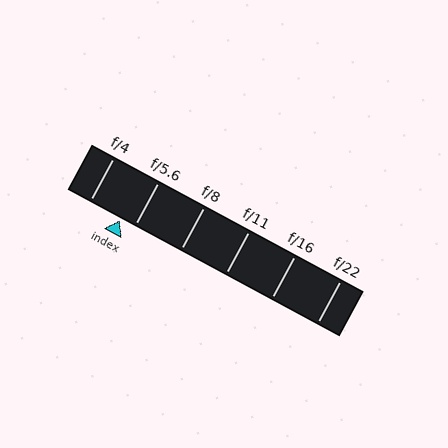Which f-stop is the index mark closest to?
The index mark is closest to f/5.6.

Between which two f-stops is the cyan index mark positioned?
The index mark is between f/4 and f/5.6.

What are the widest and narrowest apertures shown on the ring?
The widest aperture shown is f/4 and the narrowest is f/22.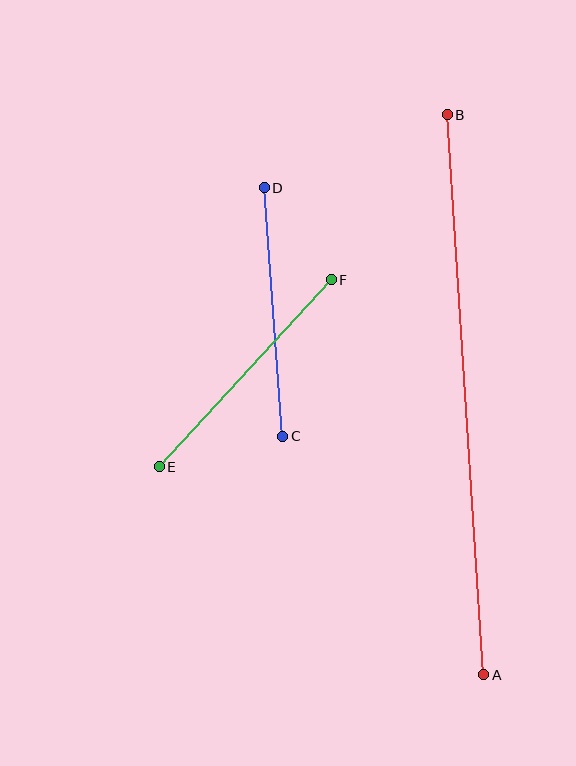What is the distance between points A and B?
The distance is approximately 561 pixels.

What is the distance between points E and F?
The distance is approximately 254 pixels.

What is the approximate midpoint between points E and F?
The midpoint is at approximately (245, 373) pixels.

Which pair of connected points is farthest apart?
Points A and B are farthest apart.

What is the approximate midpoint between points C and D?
The midpoint is at approximately (273, 312) pixels.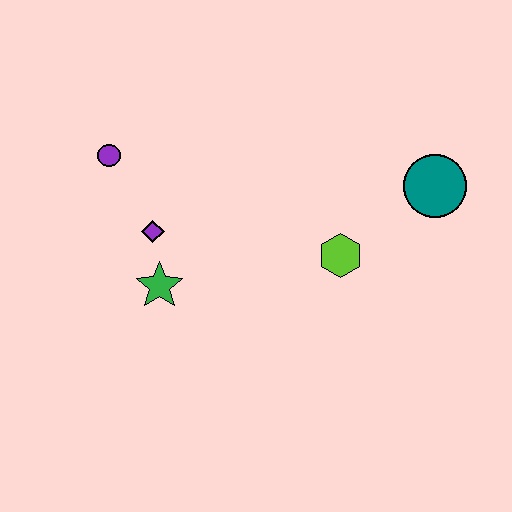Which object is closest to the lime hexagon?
The teal circle is closest to the lime hexagon.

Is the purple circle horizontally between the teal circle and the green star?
No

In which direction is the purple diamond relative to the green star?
The purple diamond is above the green star.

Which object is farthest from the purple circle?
The teal circle is farthest from the purple circle.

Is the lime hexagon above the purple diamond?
No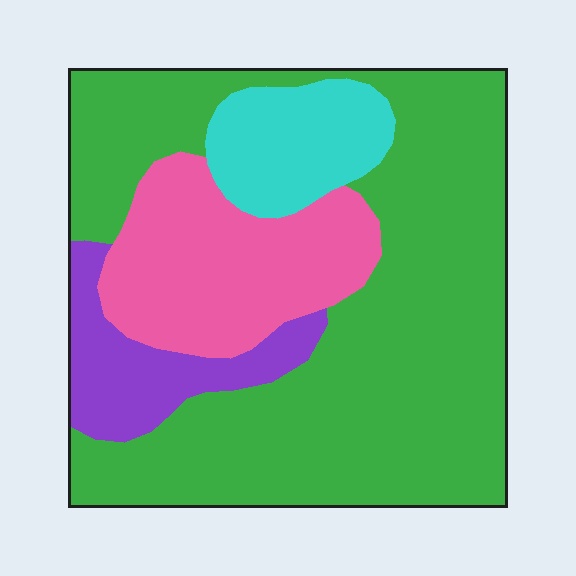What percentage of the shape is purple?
Purple takes up about one tenth (1/10) of the shape.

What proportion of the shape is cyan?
Cyan takes up less than a sixth of the shape.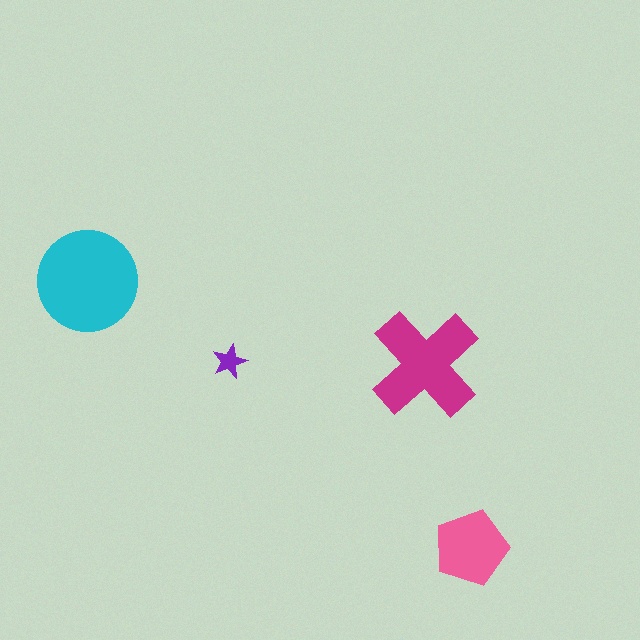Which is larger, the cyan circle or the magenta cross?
The cyan circle.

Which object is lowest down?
The pink pentagon is bottommost.